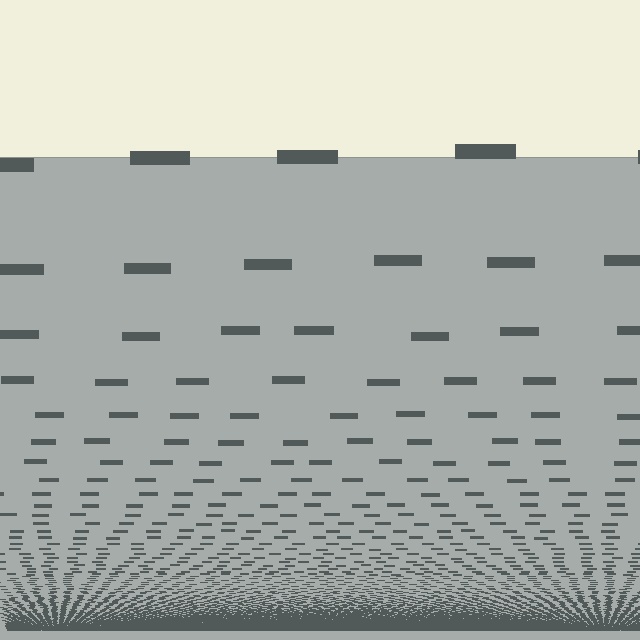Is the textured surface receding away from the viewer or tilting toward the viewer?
The surface appears to tilt toward the viewer. Texture elements get larger and sparser toward the top.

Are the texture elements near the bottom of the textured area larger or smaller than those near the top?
Smaller. The gradient is inverted — elements near the bottom are smaller and denser.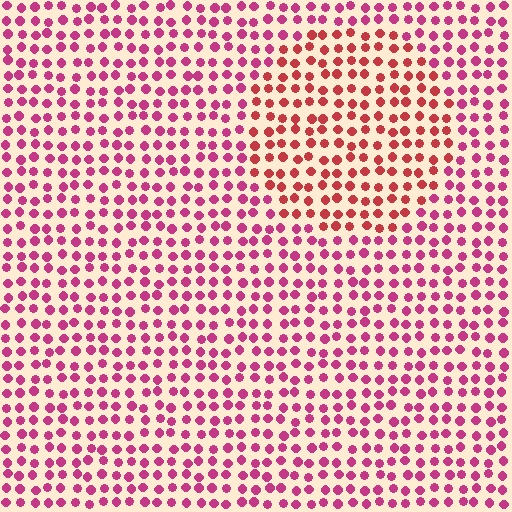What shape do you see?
I see a circle.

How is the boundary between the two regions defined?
The boundary is defined purely by a slight shift in hue (about 29 degrees). Spacing, size, and orientation are identical on both sides.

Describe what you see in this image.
The image is filled with small magenta elements in a uniform arrangement. A circle-shaped region is visible where the elements are tinted to a slightly different hue, forming a subtle color boundary.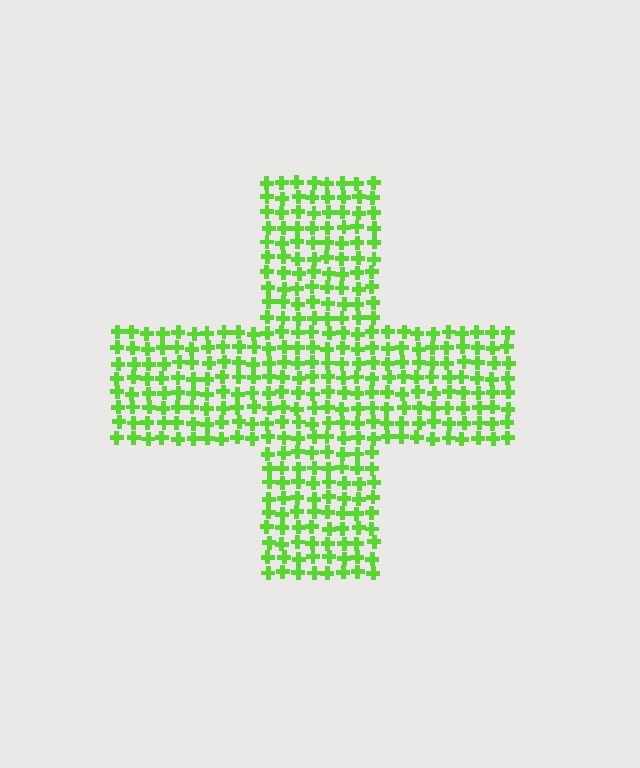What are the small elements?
The small elements are crosses.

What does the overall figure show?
The overall figure shows a cross.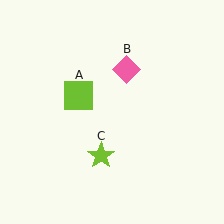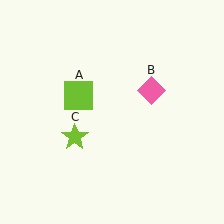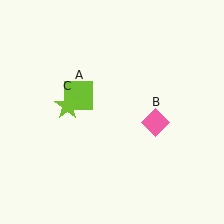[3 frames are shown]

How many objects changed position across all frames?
2 objects changed position: pink diamond (object B), lime star (object C).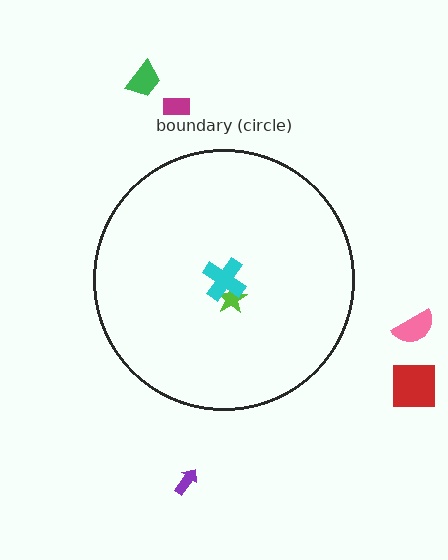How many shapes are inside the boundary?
2 inside, 5 outside.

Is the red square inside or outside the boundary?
Outside.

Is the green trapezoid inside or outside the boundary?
Outside.